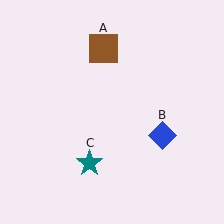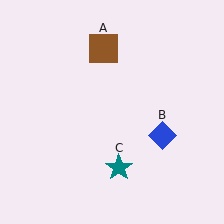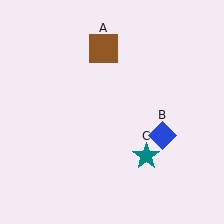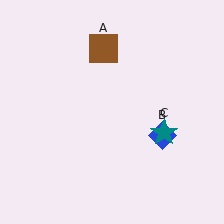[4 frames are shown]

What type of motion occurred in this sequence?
The teal star (object C) rotated counterclockwise around the center of the scene.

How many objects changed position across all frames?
1 object changed position: teal star (object C).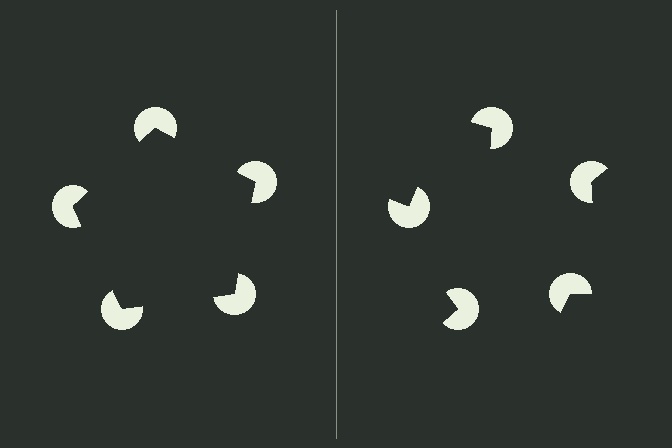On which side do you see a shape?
An illusory pentagon appears on the left side. On the right side the wedge cuts are rotated, so no coherent shape forms.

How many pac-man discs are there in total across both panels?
10 — 5 on each side.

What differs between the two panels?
The pac-man discs are positioned identically on both sides; only the wedge orientations differ. On the left they align to a pentagon; on the right they are misaligned.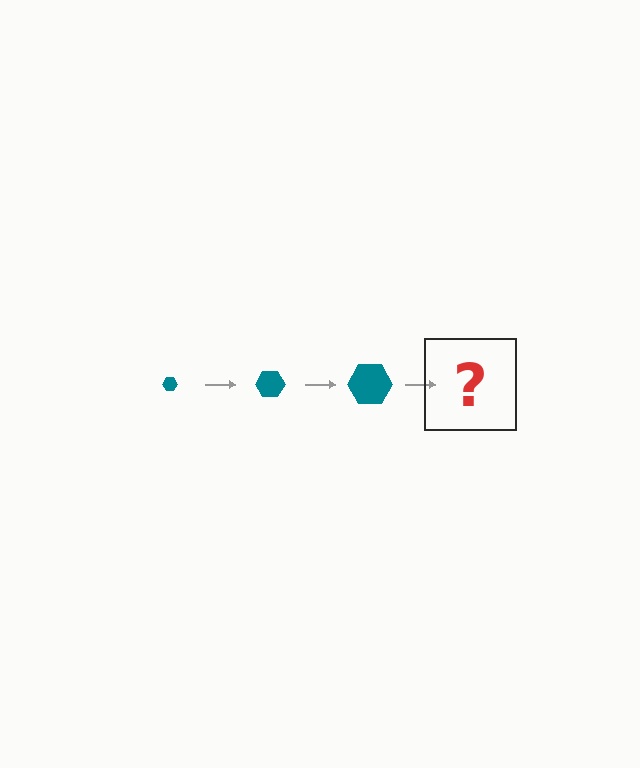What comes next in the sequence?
The next element should be a teal hexagon, larger than the previous one.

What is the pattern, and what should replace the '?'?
The pattern is that the hexagon gets progressively larger each step. The '?' should be a teal hexagon, larger than the previous one.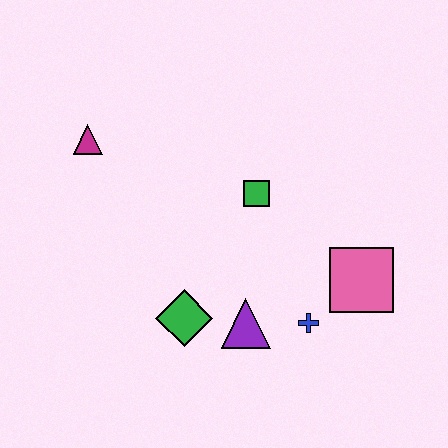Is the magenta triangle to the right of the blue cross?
No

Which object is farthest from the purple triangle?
The magenta triangle is farthest from the purple triangle.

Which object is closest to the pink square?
The blue cross is closest to the pink square.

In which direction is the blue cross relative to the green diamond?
The blue cross is to the right of the green diamond.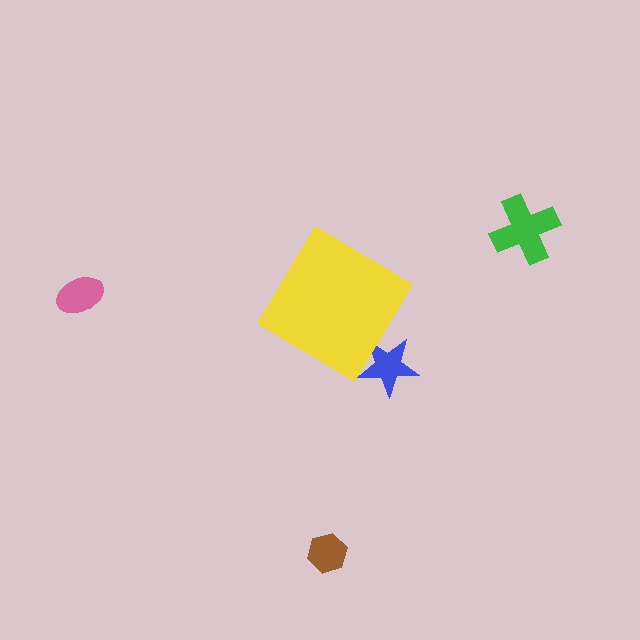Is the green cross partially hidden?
No, the green cross is fully visible.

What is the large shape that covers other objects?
A yellow diamond.